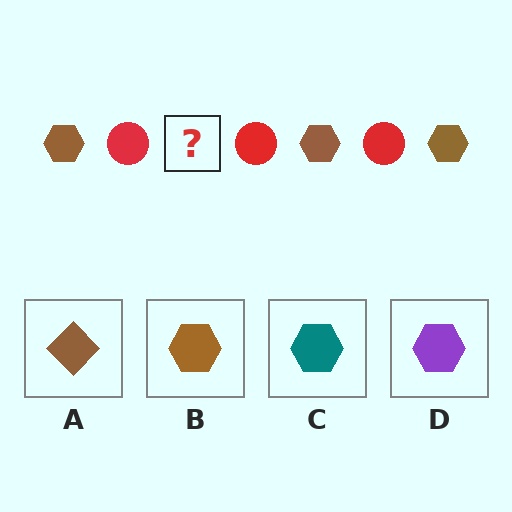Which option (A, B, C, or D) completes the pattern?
B.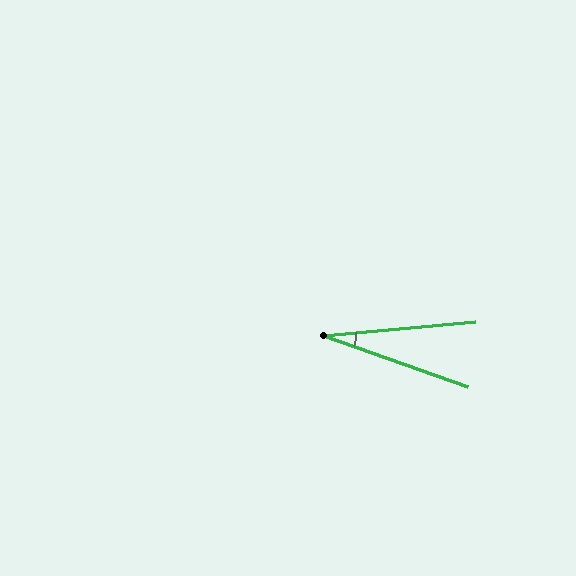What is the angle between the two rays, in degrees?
Approximately 25 degrees.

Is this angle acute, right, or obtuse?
It is acute.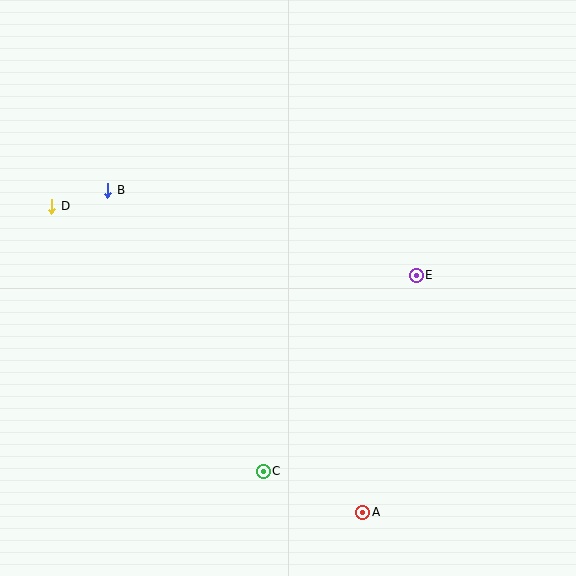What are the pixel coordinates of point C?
Point C is at (263, 471).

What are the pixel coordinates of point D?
Point D is at (52, 206).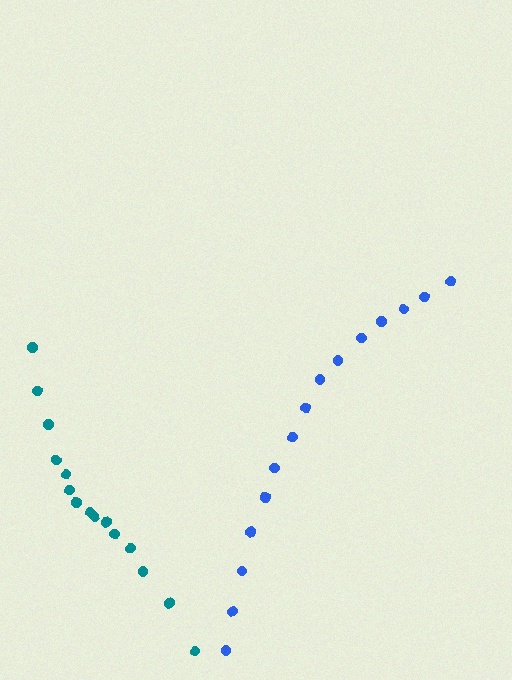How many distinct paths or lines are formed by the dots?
There are 2 distinct paths.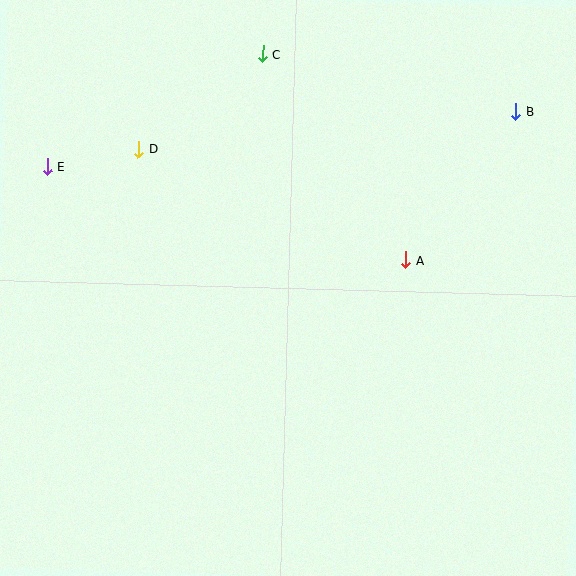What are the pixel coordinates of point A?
Point A is at (406, 260).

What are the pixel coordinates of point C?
Point C is at (263, 54).